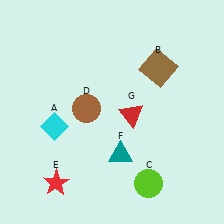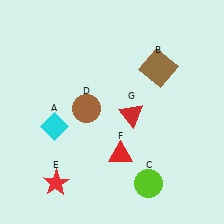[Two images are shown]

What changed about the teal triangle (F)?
In Image 1, F is teal. In Image 2, it changed to red.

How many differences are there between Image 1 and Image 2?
There is 1 difference between the two images.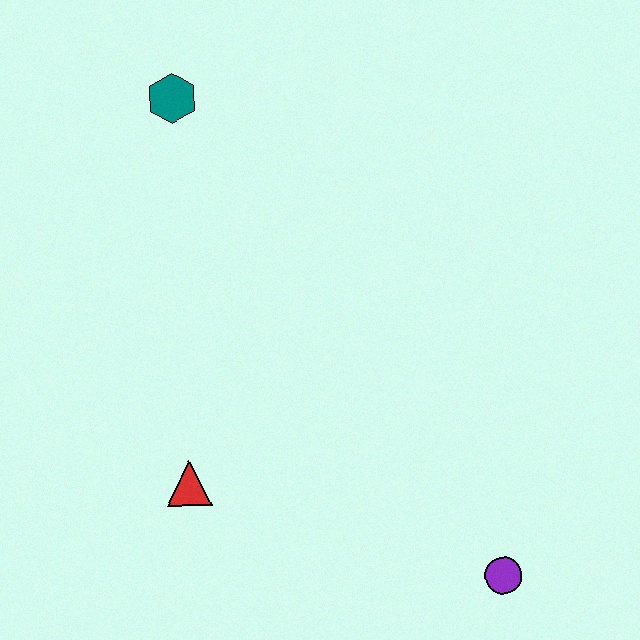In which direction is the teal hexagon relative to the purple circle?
The teal hexagon is above the purple circle.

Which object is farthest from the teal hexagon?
The purple circle is farthest from the teal hexagon.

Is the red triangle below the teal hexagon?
Yes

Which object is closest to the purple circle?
The red triangle is closest to the purple circle.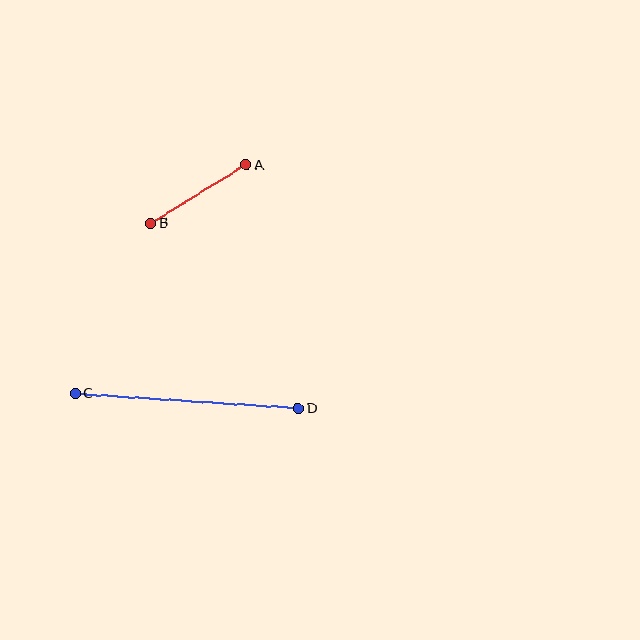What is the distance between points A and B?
The distance is approximately 112 pixels.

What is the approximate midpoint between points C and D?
The midpoint is at approximately (187, 401) pixels.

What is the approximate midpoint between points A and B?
The midpoint is at approximately (198, 194) pixels.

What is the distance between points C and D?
The distance is approximately 223 pixels.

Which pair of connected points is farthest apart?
Points C and D are farthest apart.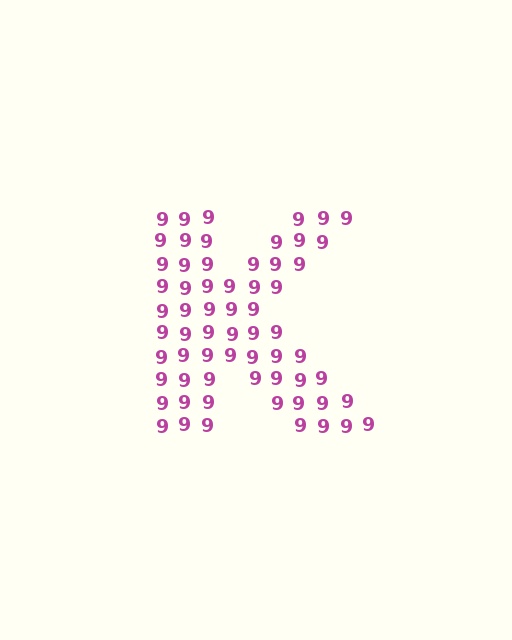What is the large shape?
The large shape is the letter K.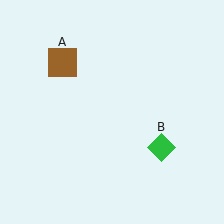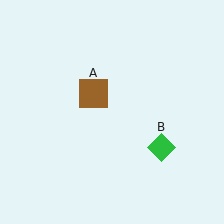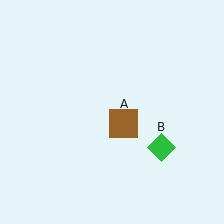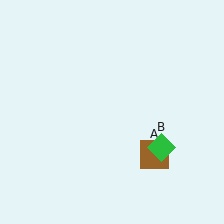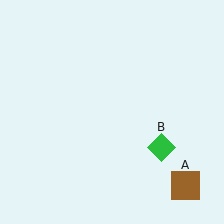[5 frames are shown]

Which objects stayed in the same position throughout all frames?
Green diamond (object B) remained stationary.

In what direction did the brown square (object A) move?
The brown square (object A) moved down and to the right.